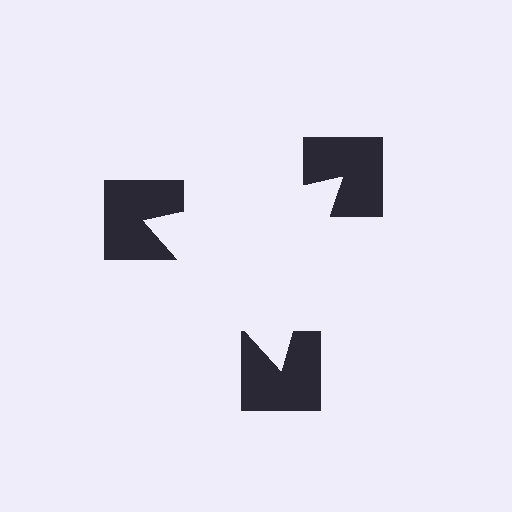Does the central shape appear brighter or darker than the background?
It typically appears slightly brighter than the background, even though no actual brightness change is drawn.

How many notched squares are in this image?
There are 3 — one at each vertex of the illusory triangle.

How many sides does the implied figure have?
3 sides.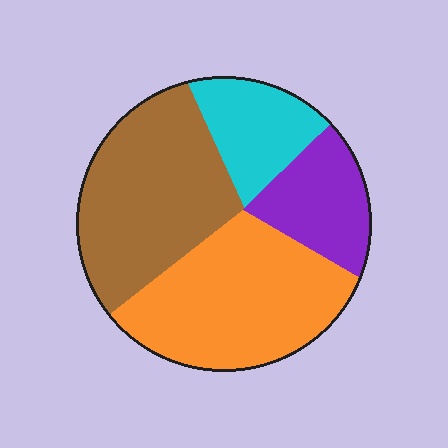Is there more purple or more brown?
Brown.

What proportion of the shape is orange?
Orange takes up between a third and a half of the shape.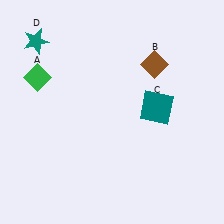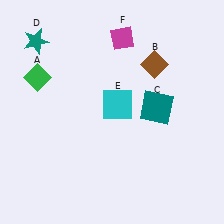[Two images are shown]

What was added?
A cyan square (E), a magenta diamond (F) were added in Image 2.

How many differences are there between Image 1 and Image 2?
There are 2 differences between the two images.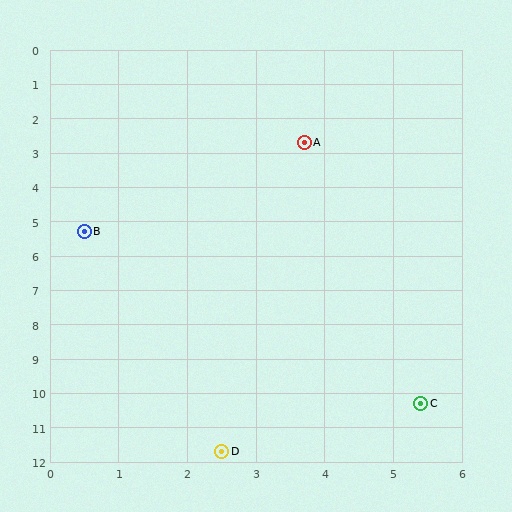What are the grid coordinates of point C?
Point C is at approximately (5.4, 10.3).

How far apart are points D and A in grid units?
Points D and A are about 9.1 grid units apart.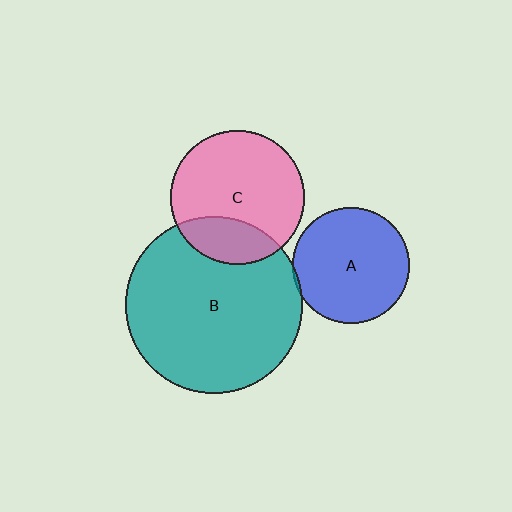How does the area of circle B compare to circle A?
Approximately 2.3 times.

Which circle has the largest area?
Circle B (teal).